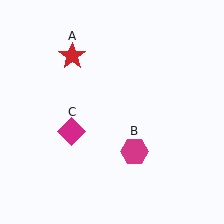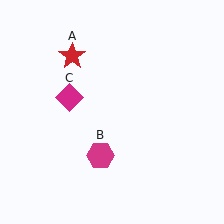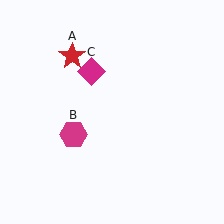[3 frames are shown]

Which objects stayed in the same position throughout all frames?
Red star (object A) remained stationary.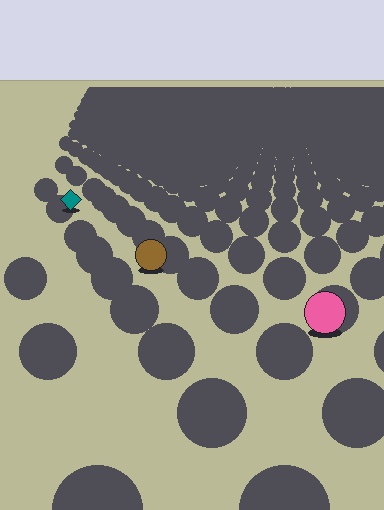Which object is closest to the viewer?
The pink circle is closest. The texture marks near it are larger and more spread out.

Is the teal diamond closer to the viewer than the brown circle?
No. The brown circle is closer — you can tell from the texture gradient: the ground texture is coarser near it.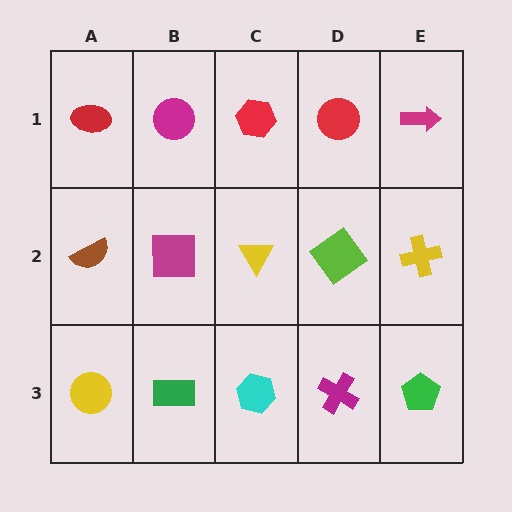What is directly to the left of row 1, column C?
A magenta circle.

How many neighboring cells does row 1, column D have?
3.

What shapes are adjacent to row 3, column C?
A yellow triangle (row 2, column C), a green rectangle (row 3, column B), a magenta cross (row 3, column D).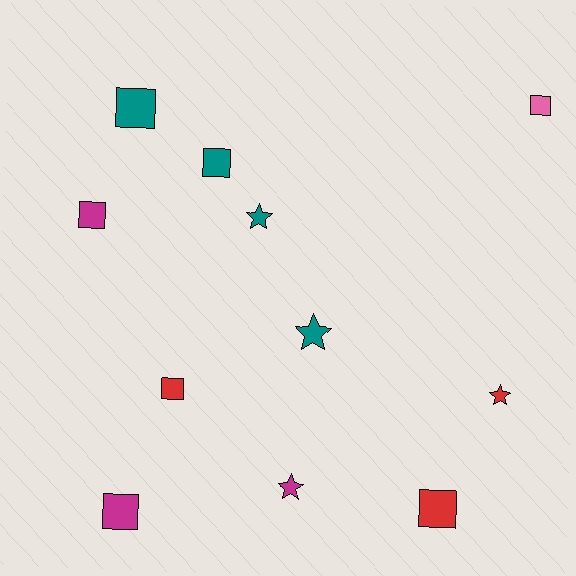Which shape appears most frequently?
Square, with 7 objects.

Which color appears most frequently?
Teal, with 4 objects.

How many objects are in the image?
There are 11 objects.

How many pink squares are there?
There is 1 pink square.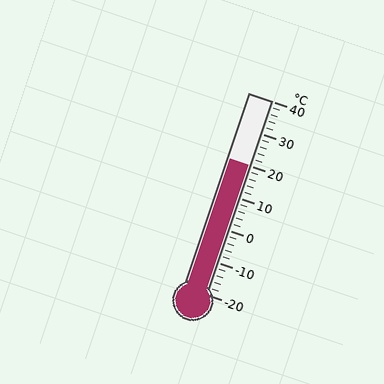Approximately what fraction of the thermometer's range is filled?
The thermometer is filled to approximately 65% of its range.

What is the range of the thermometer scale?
The thermometer scale ranges from -20°C to 40°C.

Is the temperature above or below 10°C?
The temperature is above 10°C.